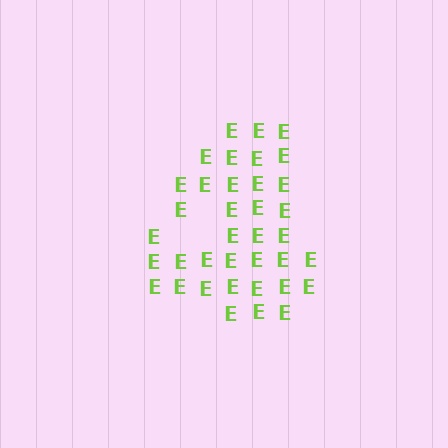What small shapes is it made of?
It is made of small letter E's.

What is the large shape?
The large shape is the digit 4.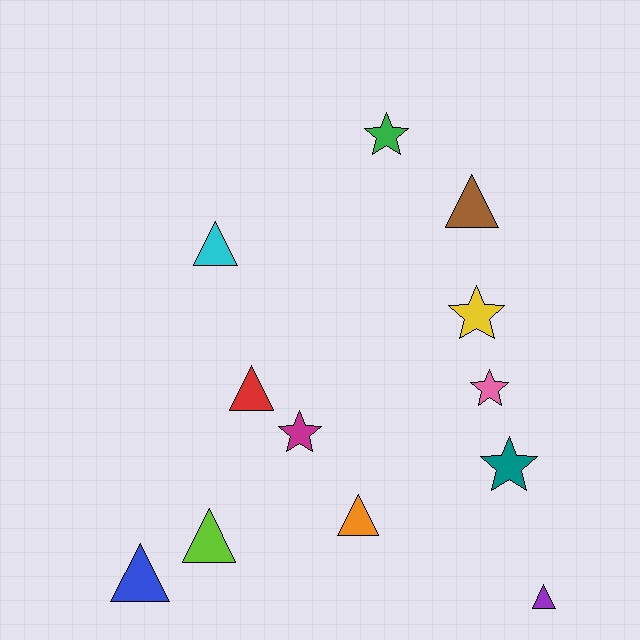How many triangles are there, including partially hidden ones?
There are 7 triangles.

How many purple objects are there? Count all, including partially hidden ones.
There is 1 purple object.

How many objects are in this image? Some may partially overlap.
There are 12 objects.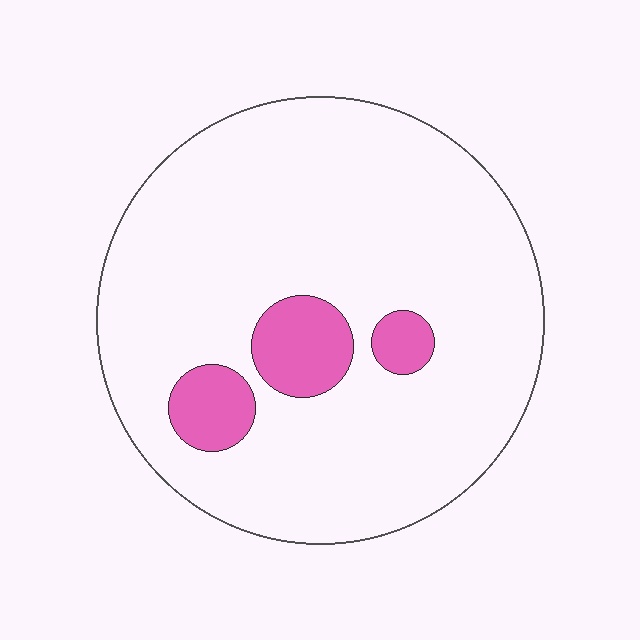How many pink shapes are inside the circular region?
3.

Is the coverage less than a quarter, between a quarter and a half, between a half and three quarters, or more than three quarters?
Less than a quarter.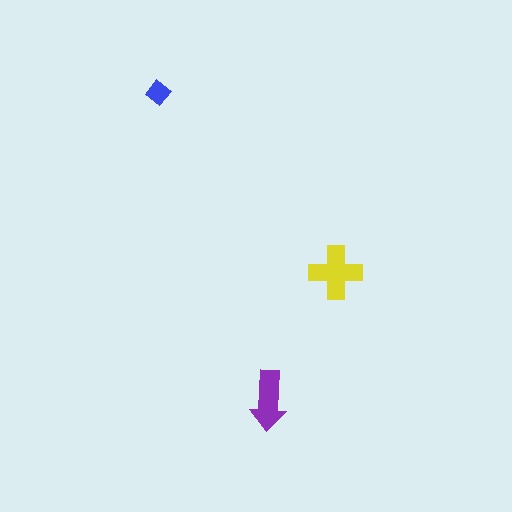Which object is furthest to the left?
The blue diamond is leftmost.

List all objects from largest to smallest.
The yellow cross, the purple arrow, the blue diamond.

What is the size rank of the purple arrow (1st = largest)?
2nd.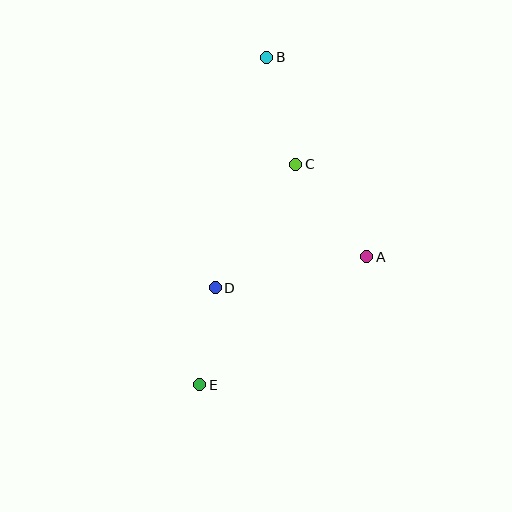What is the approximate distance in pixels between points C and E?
The distance between C and E is approximately 240 pixels.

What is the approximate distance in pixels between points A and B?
The distance between A and B is approximately 223 pixels.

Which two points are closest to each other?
Points D and E are closest to each other.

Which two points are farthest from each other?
Points B and E are farthest from each other.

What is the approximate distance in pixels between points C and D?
The distance between C and D is approximately 147 pixels.